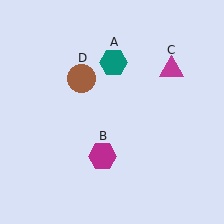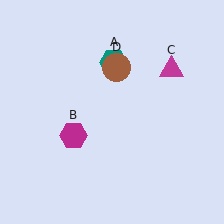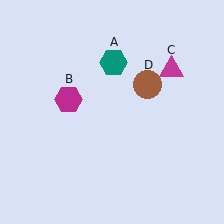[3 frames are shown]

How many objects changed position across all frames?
2 objects changed position: magenta hexagon (object B), brown circle (object D).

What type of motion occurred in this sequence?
The magenta hexagon (object B), brown circle (object D) rotated clockwise around the center of the scene.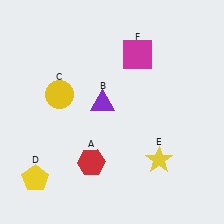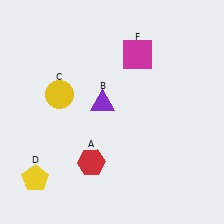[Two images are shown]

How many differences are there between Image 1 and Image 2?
There is 1 difference between the two images.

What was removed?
The yellow star (E) was removed in Image 2.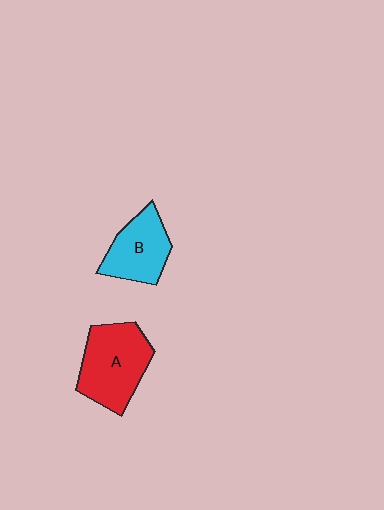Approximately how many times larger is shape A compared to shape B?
Approximately 1.4 times.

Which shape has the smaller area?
Shape B (cyan).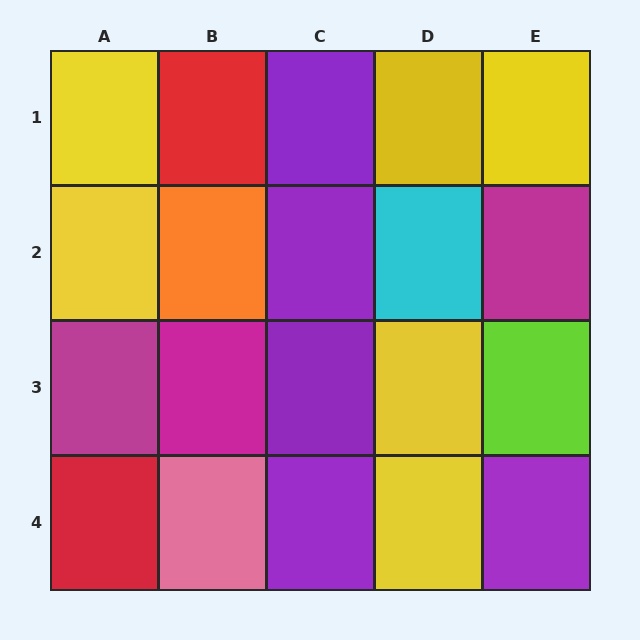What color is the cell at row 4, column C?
Purple.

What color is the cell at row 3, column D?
Yellow.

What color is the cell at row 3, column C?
Purple.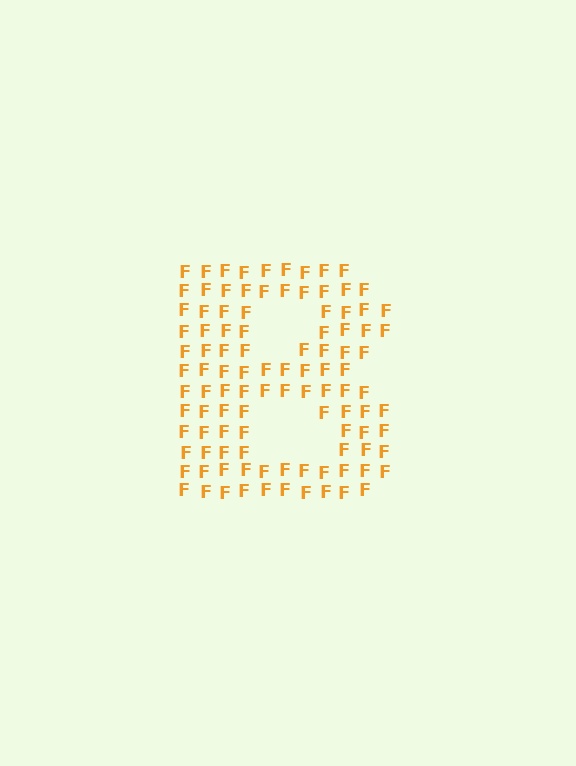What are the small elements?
The small elements are letter F's.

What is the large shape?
The large shape is the letter B.